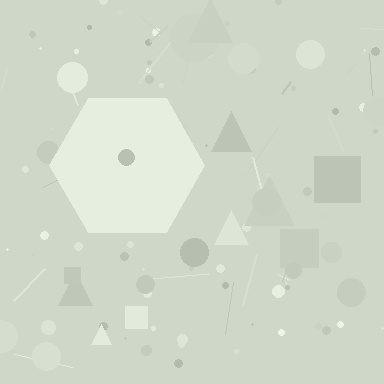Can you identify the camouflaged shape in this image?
The camouflaged shape is a hexagon.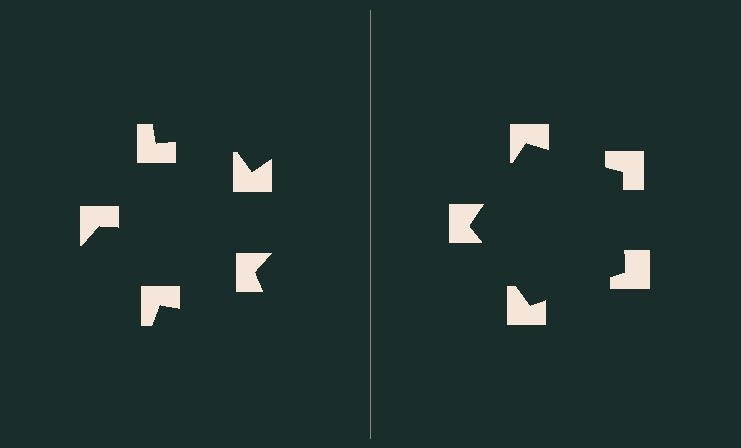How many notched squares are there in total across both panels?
10 — 5 on each side.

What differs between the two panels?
The notched squares are positioned identically on both sides; only the wedge orientations differ. On the right they align to a pentagon; on the left they are misaligned.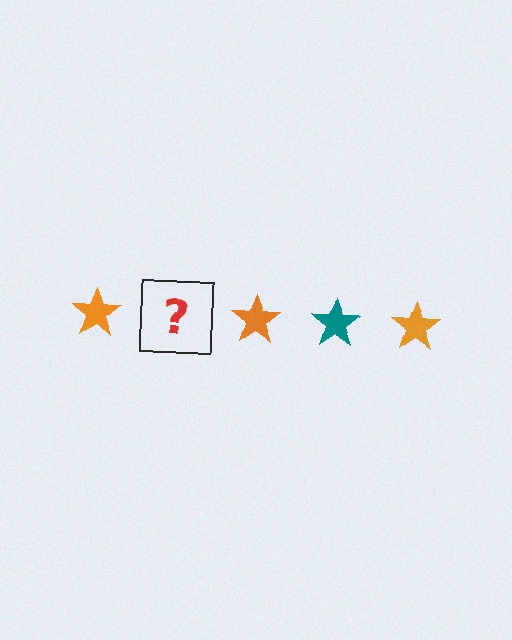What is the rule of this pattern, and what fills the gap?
The rule is that the pattern cycles through orange, teal stars. The gap should be filled with a teal star.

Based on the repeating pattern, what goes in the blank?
The blank should be a teal star.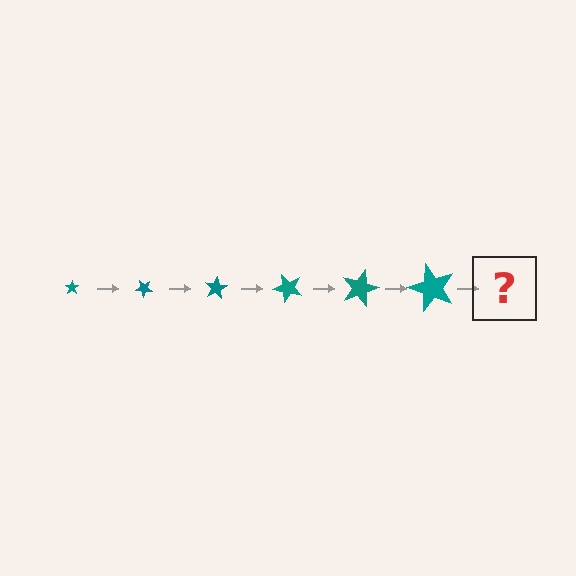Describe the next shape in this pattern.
It should be a star, larger than the previous one and rotated 240 degrees from the start.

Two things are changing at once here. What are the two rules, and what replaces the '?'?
The two rules are that the star grows larger each step and it rotates 40 degrees each step. The '?' should be a star, larger than the previous one and rotated 240 degrees from the start.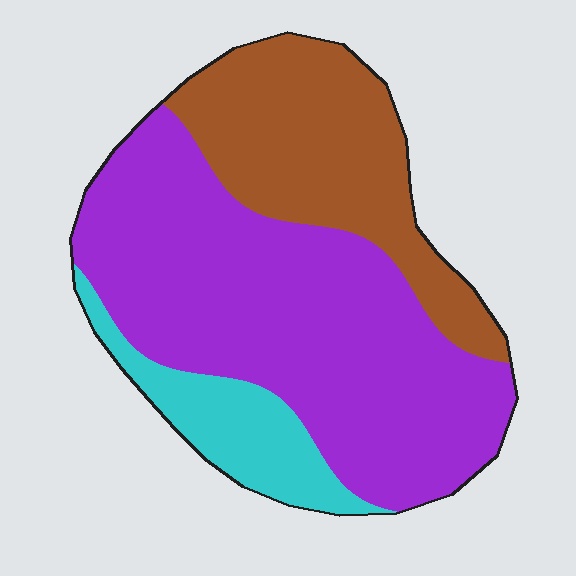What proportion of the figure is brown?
Brown covers 29% of the figure.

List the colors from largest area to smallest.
From largest to smallest: purple, brown, cyan.